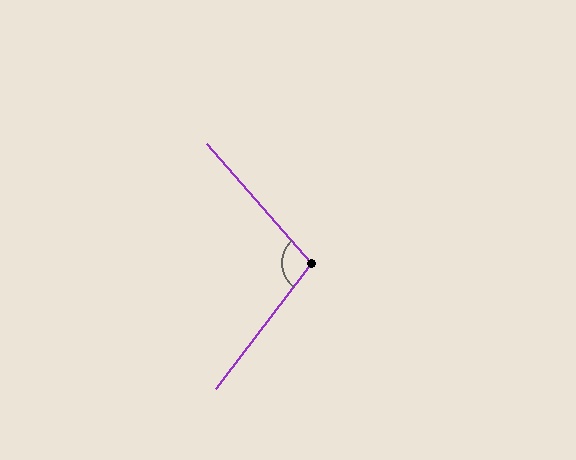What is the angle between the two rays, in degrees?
Approximately 101 degrees.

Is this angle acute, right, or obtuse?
It is obtuse.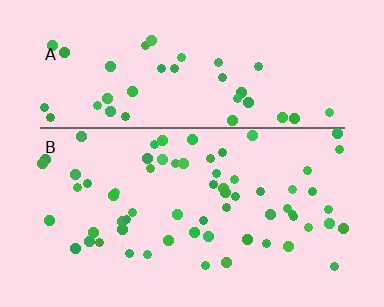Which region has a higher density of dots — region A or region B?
B (the bottom).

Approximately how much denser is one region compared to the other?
Approximately 1.5× — region B over region A.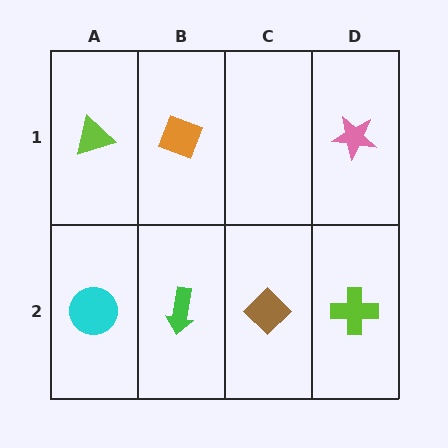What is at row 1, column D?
A pink star.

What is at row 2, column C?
A brown diamond.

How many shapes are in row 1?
3 shapes.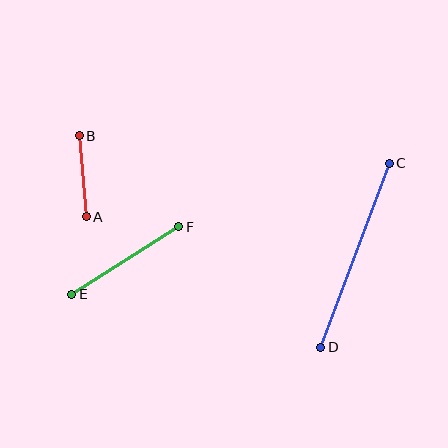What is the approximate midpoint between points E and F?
The midpoint is at approximately (125, 261) pixels.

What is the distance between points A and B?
The distance is approximately 81 pixels.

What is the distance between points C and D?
The distance is approximately 197 pixels.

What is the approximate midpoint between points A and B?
The midpoint is at approximately (83, 176) pixels.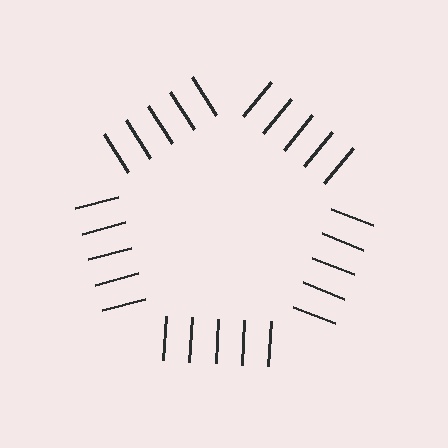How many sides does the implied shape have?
5 sides — the line-ends trace a pentagon.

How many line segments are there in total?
25 — 5 along each of the 5 edges.